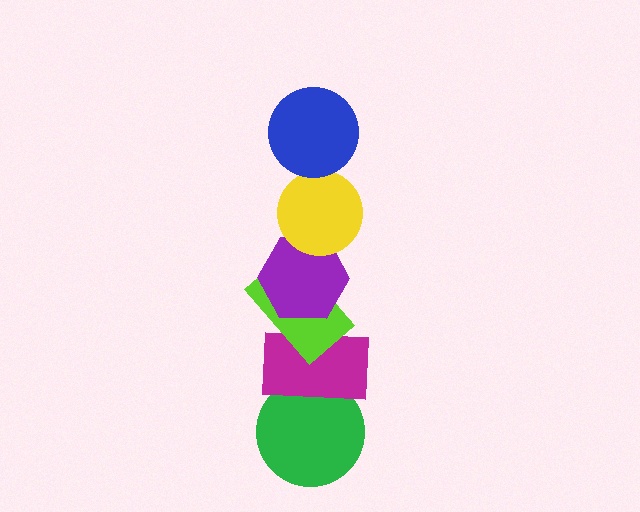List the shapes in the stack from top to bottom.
From top to bottom: the blue circle, the yellow circle, the purple hexagon, the lime rectangle, the magenta rectangle, the green circle.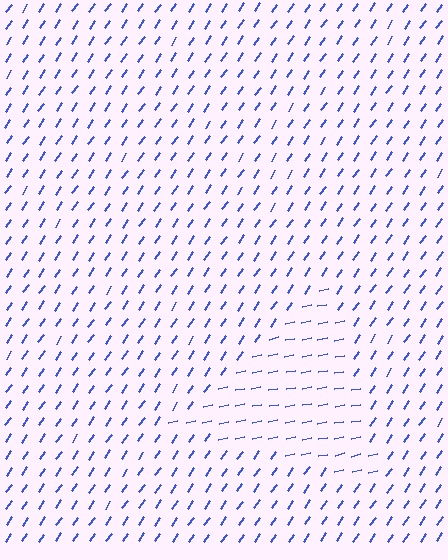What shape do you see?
I see a triangle.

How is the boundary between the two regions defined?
The boundary is defined purely by a change in line orientation (approximately 45 degrees difference). All lines are the same color and thickness.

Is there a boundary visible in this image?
Yes, there is a texture boundary formed by a change in line orientation.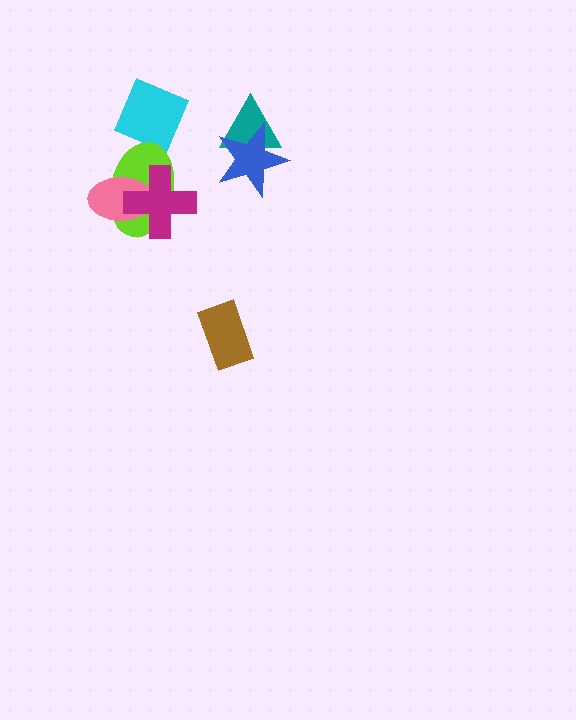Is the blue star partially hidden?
No, no other shape covers it.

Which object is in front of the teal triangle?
The blue star is in front of the teal triangle.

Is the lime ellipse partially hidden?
Yes, it is partially covered by another shape.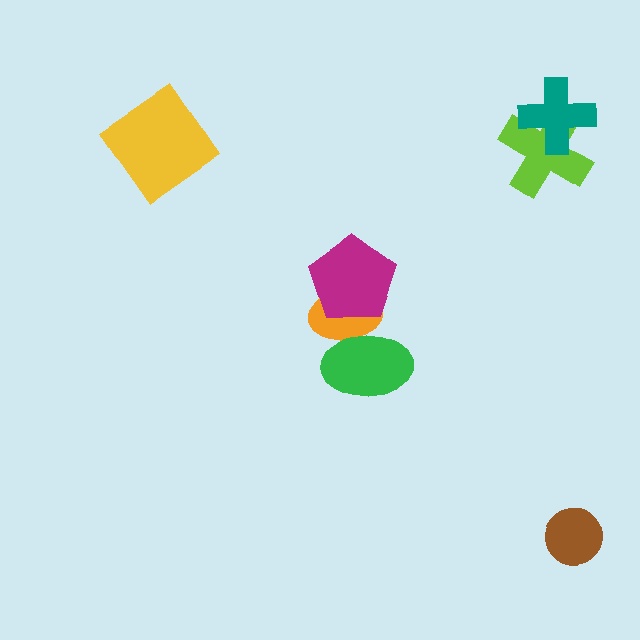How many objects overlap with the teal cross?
1 object overlaps with the teal cross.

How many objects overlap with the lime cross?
1 object overlaps with the lime cross.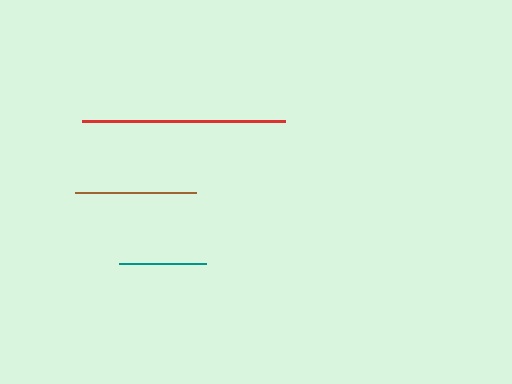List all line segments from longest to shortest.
From longest to shortest: red, brown, teal.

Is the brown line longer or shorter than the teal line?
The brown line is longer than the teal line.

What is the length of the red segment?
The red segment is approximately 202 pixels long.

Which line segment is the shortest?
The teal line is the shortest at approximately 86 pixels.